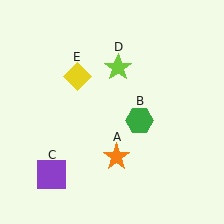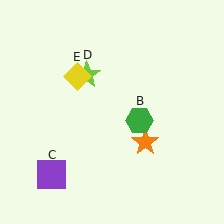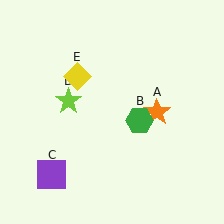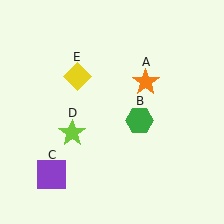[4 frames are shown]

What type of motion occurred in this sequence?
The orange star (object A), lime star (object D) rotated counterclockwise around the center of the scene.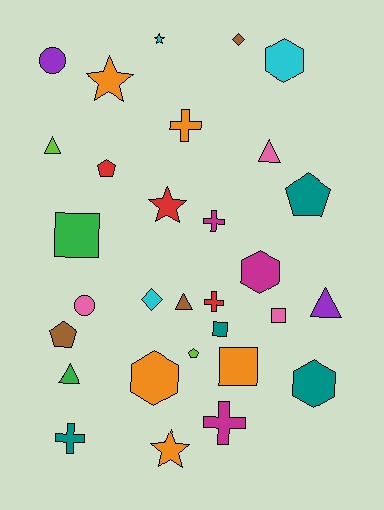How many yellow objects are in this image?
There are no yellow objects.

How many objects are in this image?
There are 30 objects.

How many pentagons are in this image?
There are 4 pentagons.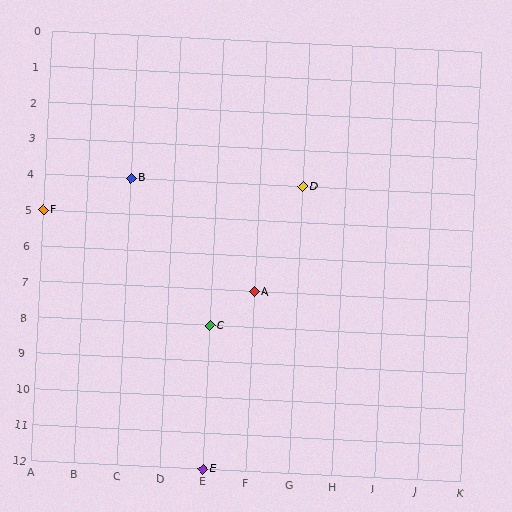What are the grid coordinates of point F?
Point F is at grid coordinates (A, 5).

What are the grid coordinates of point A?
Point A is at grid coordinates (F, 7).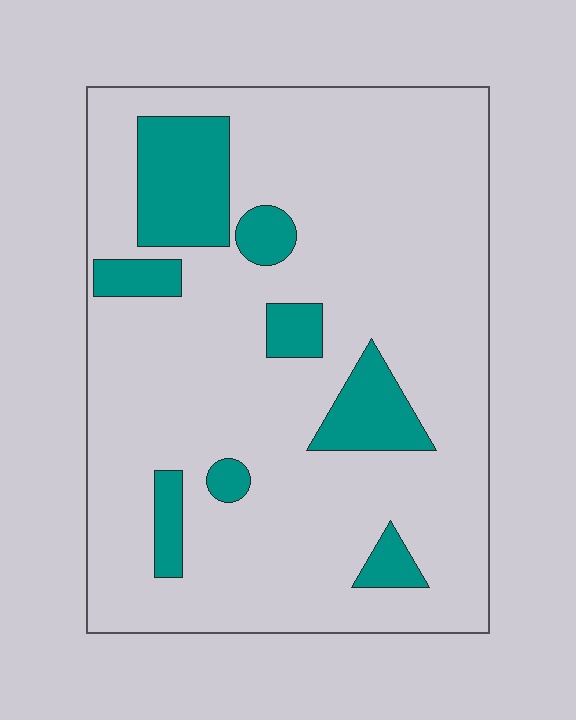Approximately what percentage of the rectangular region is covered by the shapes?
Approximately 15%.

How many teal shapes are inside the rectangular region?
8.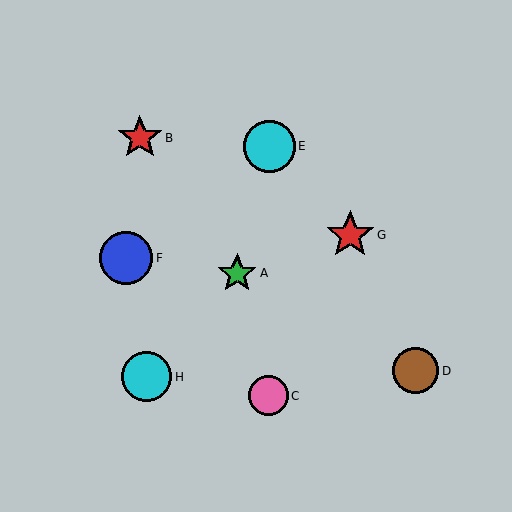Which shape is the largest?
The blue circle (labeled F) is the largest.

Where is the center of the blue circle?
The center of the blue circle is at (126, 258).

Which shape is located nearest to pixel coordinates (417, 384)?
The brown circle (labeled D) at (416, 371) is nearest to that location.